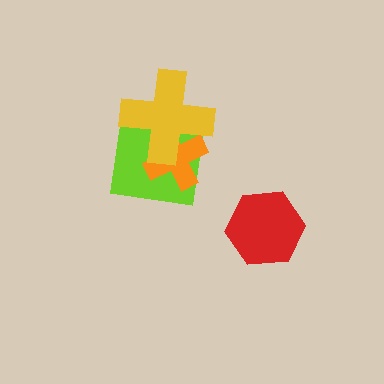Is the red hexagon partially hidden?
No, no other shape covers it.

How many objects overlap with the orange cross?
2 objects overlap with the orange cross.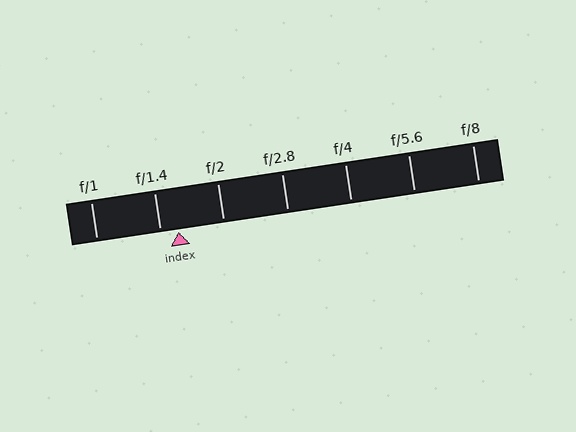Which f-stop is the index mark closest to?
The index mark is closest to f/1.4.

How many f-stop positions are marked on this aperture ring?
There are 7 f-stop positions marked.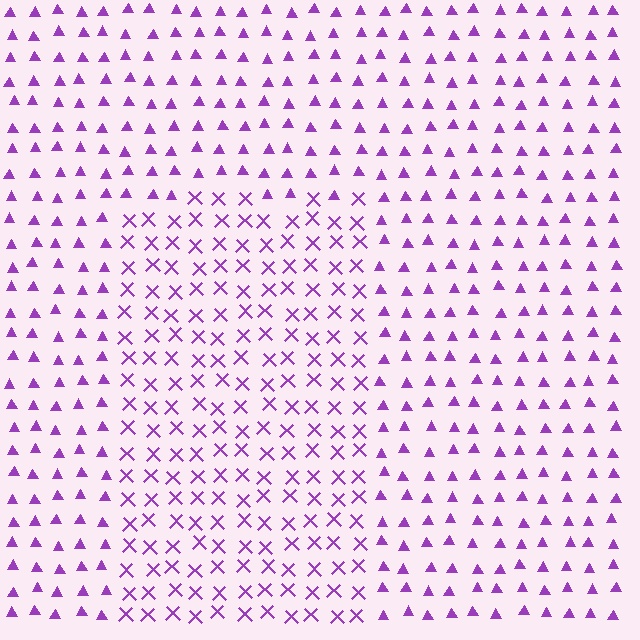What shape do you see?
I see a rectangle.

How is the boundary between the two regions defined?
The boundary is defined by a change in element shape: X marks inside vs. triangles outside. All elements share the same color and spacing.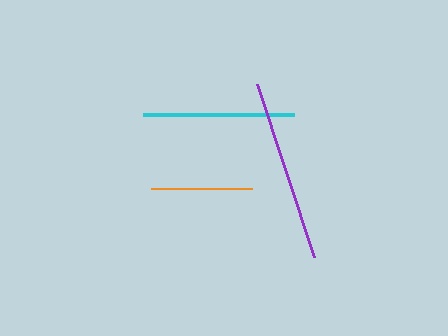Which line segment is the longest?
The purple line is the longest at approximately 182 pixels.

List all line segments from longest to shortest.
From longest to shortest: purple, cyan, orange.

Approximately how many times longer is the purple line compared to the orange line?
The purple line is approximately 1.8 times the length of the orange line.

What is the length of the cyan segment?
The cyan segment is approximately 151 pixels long.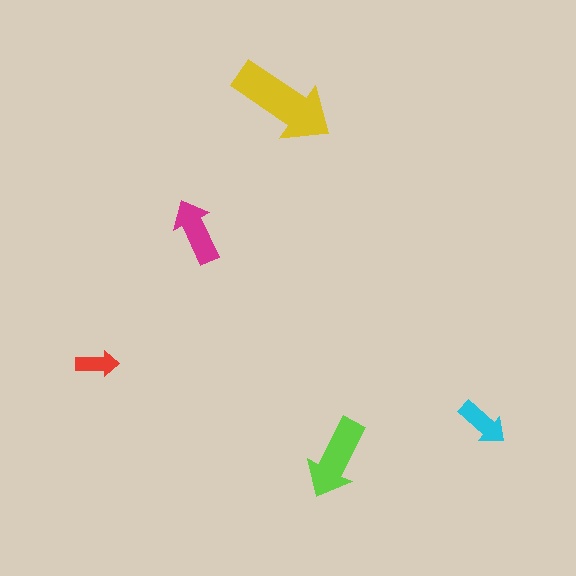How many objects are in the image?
There are 5 objects in the image.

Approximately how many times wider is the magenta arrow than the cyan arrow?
About 1.5 times wider.